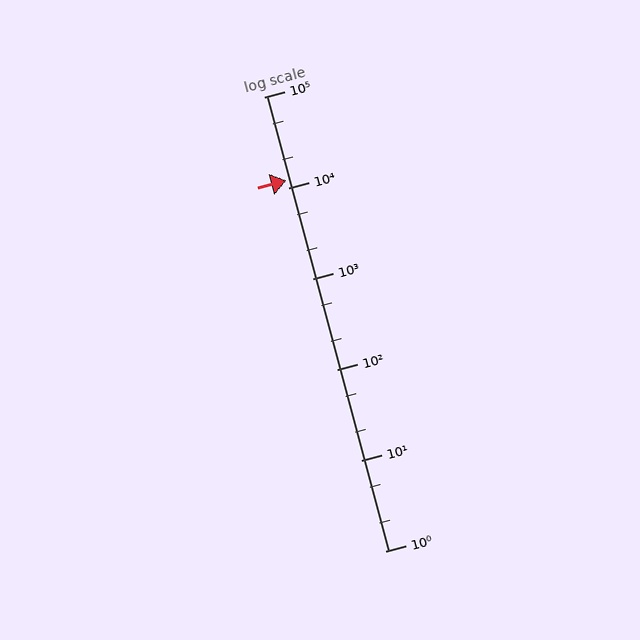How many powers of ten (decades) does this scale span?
The scale spans 5 decades, from 1 to 100000.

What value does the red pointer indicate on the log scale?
The pointer indicates approximately 12000.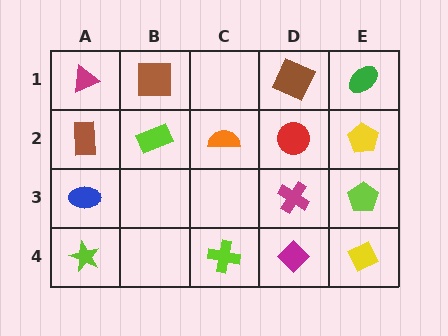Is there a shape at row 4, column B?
No, that cell is empty.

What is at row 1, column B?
A brown square.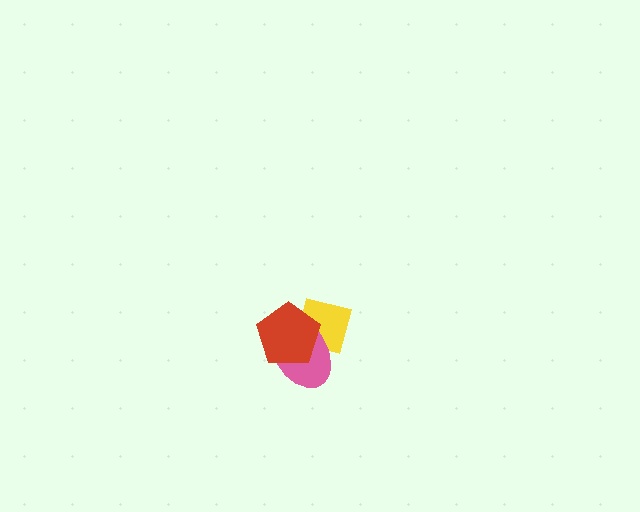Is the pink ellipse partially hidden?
Yes, it is partially covered by another shape.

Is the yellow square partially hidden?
Yes, it is partially covered by another shape.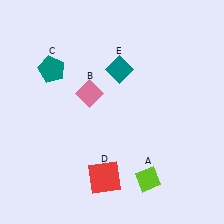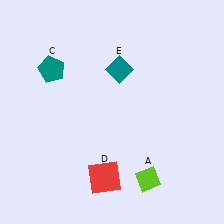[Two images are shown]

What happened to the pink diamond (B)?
The pink diamond (B) was removed in Image 2. It was in the top-left area of Image 1.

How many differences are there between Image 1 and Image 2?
There is 1 difference between the two images.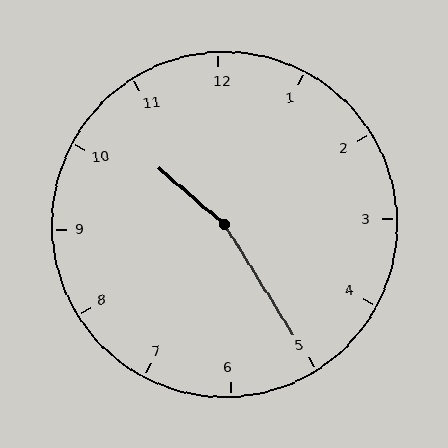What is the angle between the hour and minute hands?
Approximately 162 degrees.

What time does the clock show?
10:25.